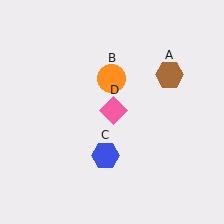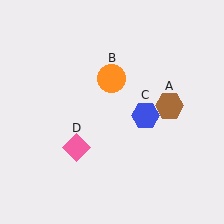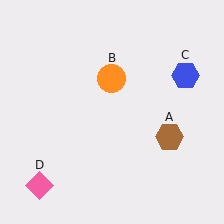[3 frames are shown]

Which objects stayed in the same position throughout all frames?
Orange circle (object B) remained stationary.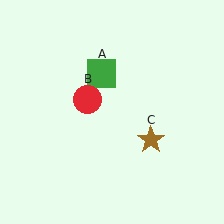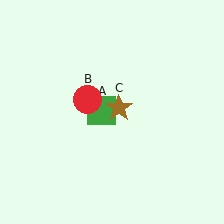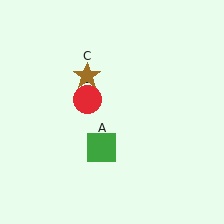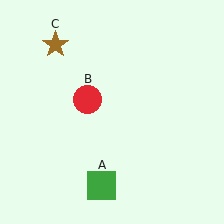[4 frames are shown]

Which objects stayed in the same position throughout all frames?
Red circle (object B) remained stationary.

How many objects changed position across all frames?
2 objects changed position: green square (object A), brown star (object C).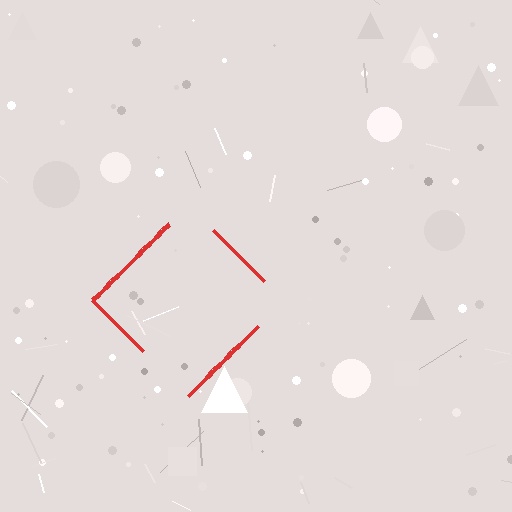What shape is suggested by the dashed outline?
The dashed outline suggests a diamond.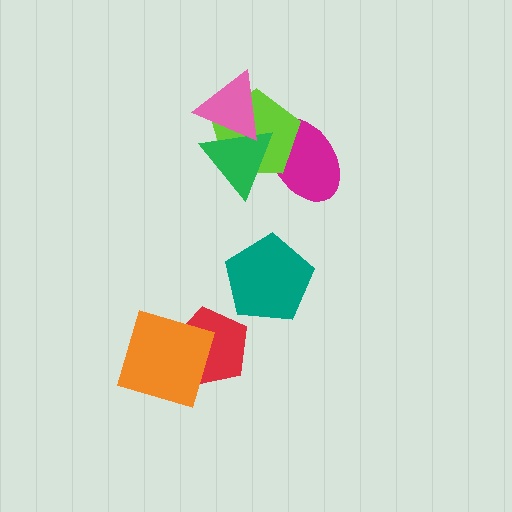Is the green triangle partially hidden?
Yes, it is partially covered by another shape.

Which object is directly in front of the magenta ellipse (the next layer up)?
The lime pentagon is directly in front of the magenta ellipse.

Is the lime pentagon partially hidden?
Yes, it is partially covered by another shape.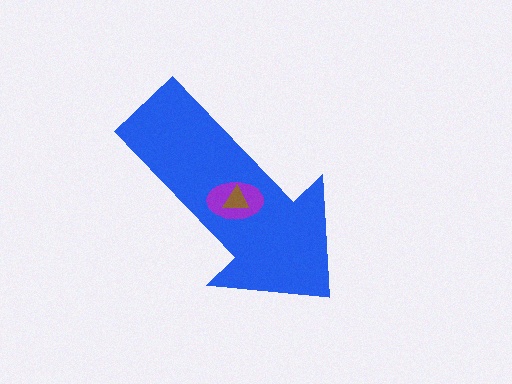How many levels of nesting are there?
3.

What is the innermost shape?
The brown triangle.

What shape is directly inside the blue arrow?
The purple ellipse.